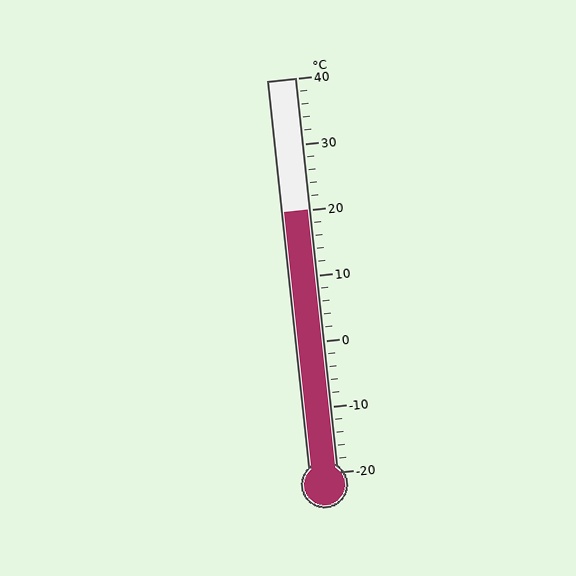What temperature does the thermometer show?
The thermometer shows approximately 20°C.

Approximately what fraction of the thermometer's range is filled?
The thermometer is filled to approximately 65% of its range.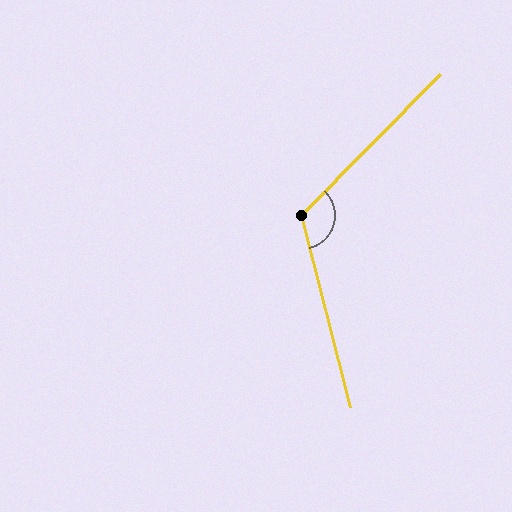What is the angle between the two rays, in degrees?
Approximately 121 degrees.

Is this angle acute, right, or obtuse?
It is obtuse.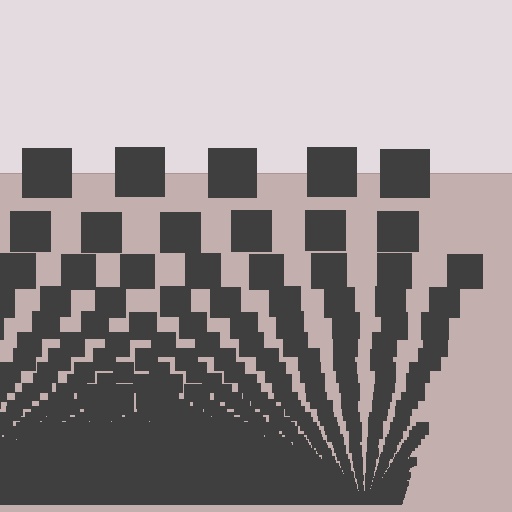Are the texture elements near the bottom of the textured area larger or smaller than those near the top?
Smaller. The gradient is inverted — elements near the bottom are smaller and denser.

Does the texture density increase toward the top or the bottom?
Density increases toward the bottom.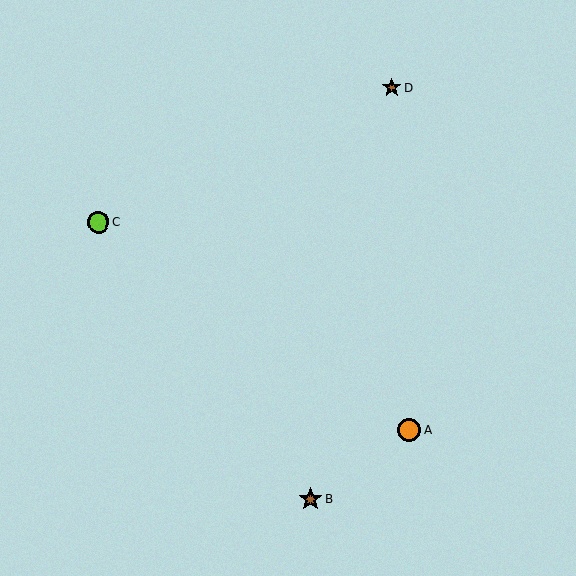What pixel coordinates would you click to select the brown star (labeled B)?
Click at (310, 499) to select the brown star B.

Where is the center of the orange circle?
The center of the orange circle is at (409, 430).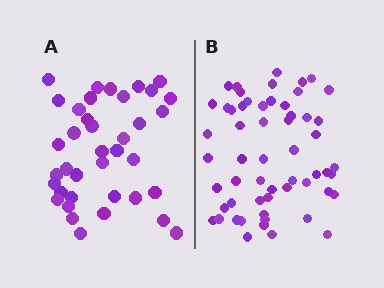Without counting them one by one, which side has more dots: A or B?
Region B (the right region) has more dots.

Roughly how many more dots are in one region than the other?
Region B has approximately 20 more dots than region A.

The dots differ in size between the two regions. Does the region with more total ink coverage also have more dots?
No. Region A has more total ink coverage because its dots are larger, but region B actually contains more individual dots. Total area can be misleading — the number of items is what matters here.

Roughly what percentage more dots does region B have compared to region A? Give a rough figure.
About 50% more.